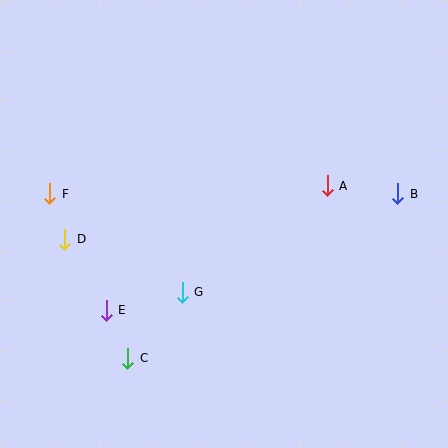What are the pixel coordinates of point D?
Point D is at (65, 239).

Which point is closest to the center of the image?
Point G at (182, 292) is closest to the center.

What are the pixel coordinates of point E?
Point E is at (106, 310).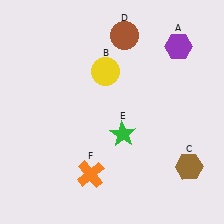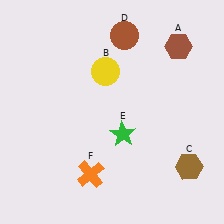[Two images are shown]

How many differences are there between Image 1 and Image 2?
There is 1 difference between the two images.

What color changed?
The hexagon (A) changed from purple in Image 1 to brown in Image 2.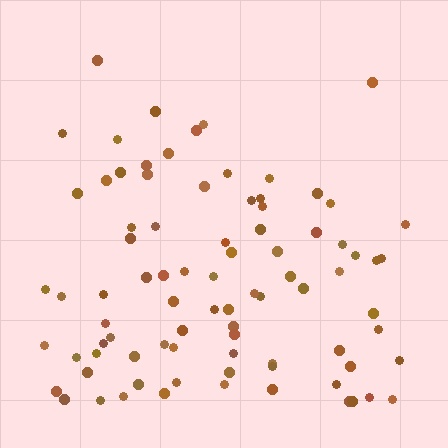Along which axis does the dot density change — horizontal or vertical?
Vertical.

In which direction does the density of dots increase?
From top to bottom, with the bottom side densest.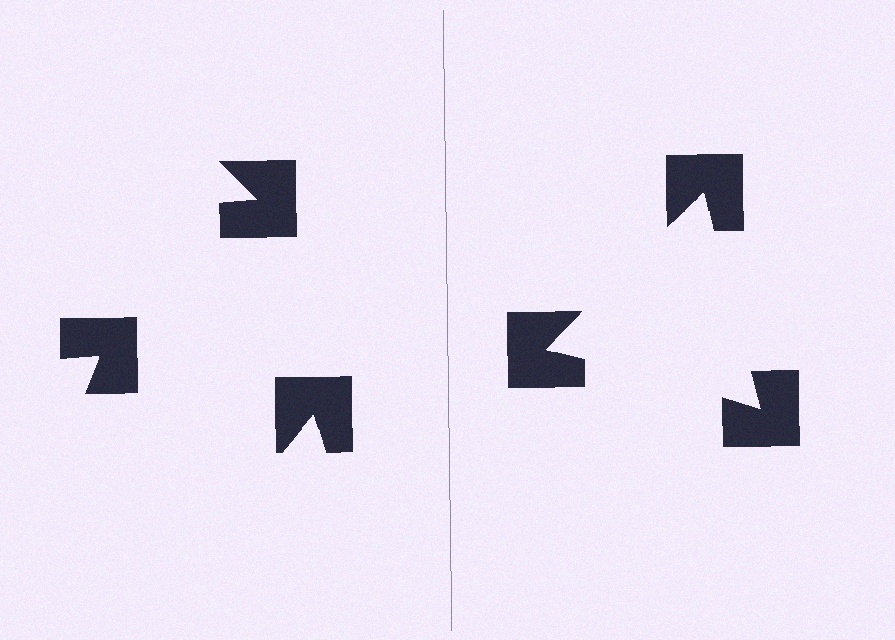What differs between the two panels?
The notched squares are positioned identically on both sides; only the wedge orientations differ. On the right they align to a triangle; on the left they are misaligned.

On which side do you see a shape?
An illusory triangle appears on the right side. On the left side the wedge cuts are rotated, so no coherent shape forms.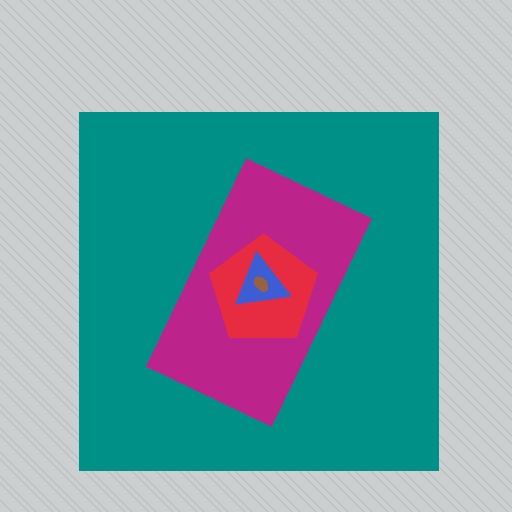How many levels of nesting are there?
5.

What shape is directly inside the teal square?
The magenta rectangle.